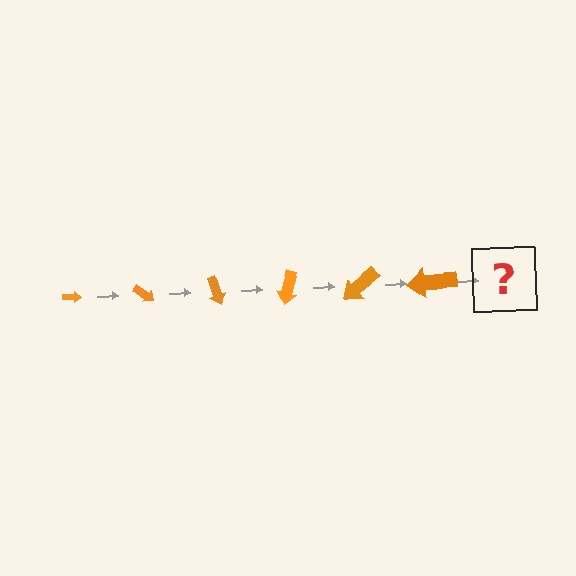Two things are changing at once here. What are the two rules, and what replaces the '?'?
The two rules are that the arrow grows larger each step and it rotates 35 degrees each step. The '?' should be an arrow, larger than the previous one and rotated 210 degrees from the start.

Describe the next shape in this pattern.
It should be an arrow, larger than the previous one and rotated 210 degrees from the start.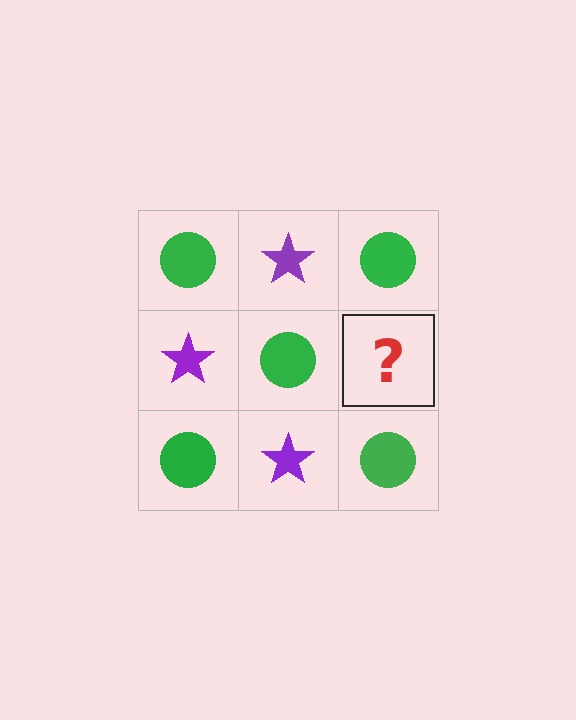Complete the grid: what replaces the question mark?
The question mark should be replaced with a purple star.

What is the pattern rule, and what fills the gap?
The rule is that it alternates green circle and purple star in a checkerboard pattern. The gap should be filled with a purple star.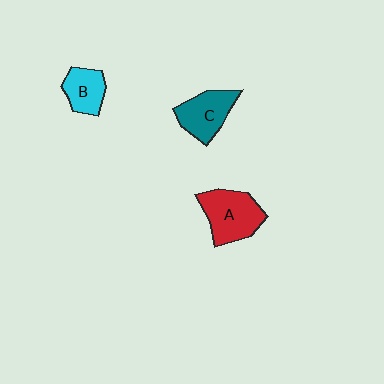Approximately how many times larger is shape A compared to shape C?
Approximately 1.2 times.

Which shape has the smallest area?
Shape B (cyan).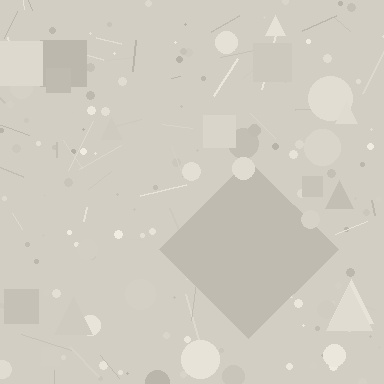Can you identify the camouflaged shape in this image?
The camouflaged shape is a diamond.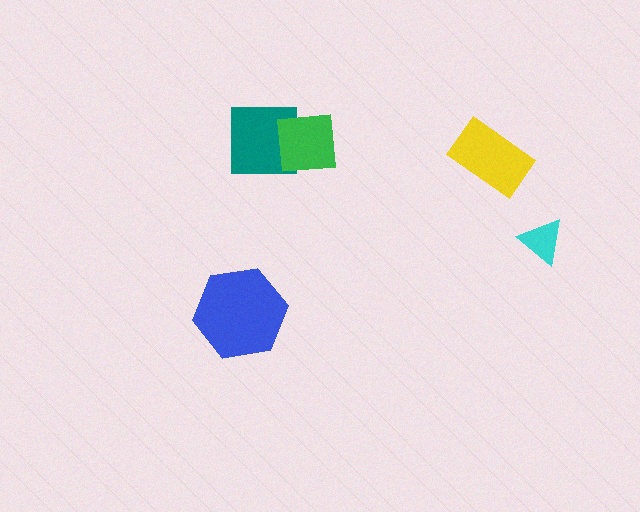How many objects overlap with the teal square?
1 object overlaps with the teal square.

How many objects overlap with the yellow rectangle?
0 objects overlap with the yellow rectangle.